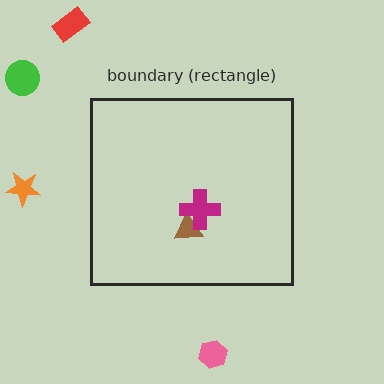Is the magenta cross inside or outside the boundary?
Inside.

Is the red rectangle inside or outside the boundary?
Outside.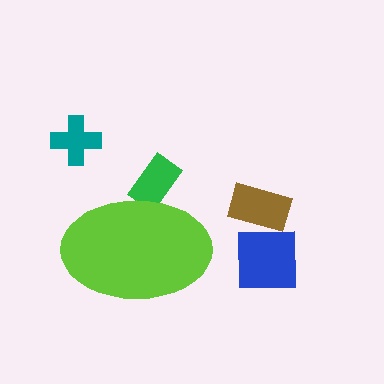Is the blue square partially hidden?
No, the blue square is fully visible.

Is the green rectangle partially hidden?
Yes, the green rectangle is partially hidden behind the lime ellipse.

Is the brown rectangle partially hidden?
No, the brown rectangle is fully visible.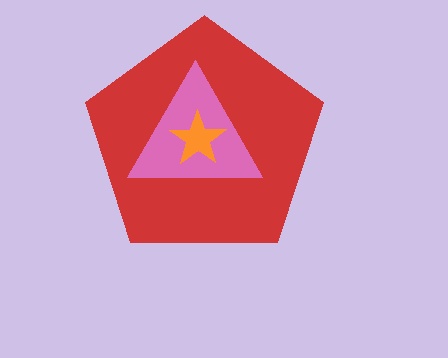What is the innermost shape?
The orange star.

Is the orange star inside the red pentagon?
Yes.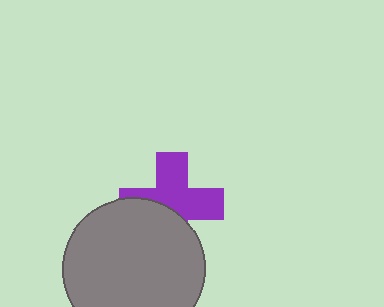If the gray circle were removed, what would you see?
You would see the complete purple cross.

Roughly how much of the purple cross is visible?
About half of it is visible (roughly 60%).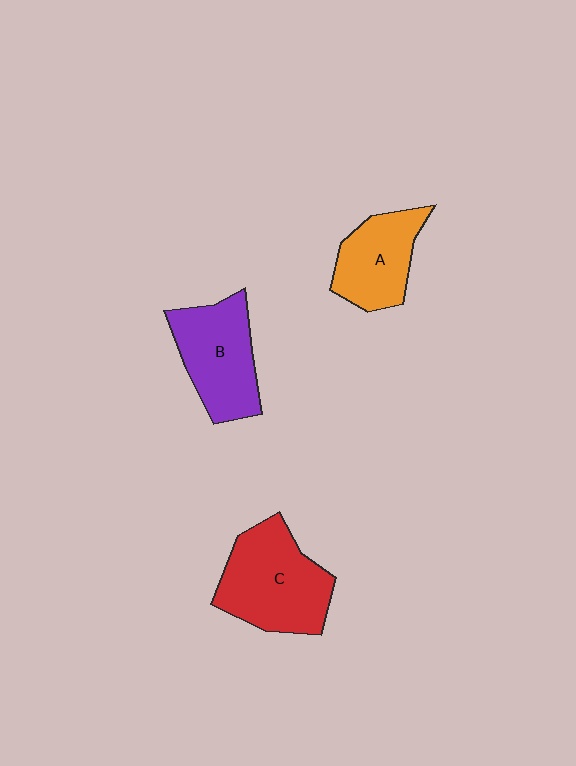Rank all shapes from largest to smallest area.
From largest to smallest: C (red), B (purple), A (orange).